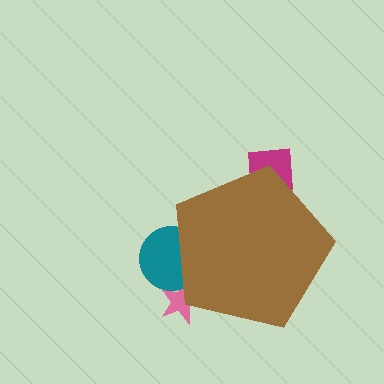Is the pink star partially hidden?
Yes, the pink star is partially hidden behind the brown pentagon.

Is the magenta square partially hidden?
Yes, the magenta square is partially hidden behind the brown pentagon.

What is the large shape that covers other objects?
A brown pentagon.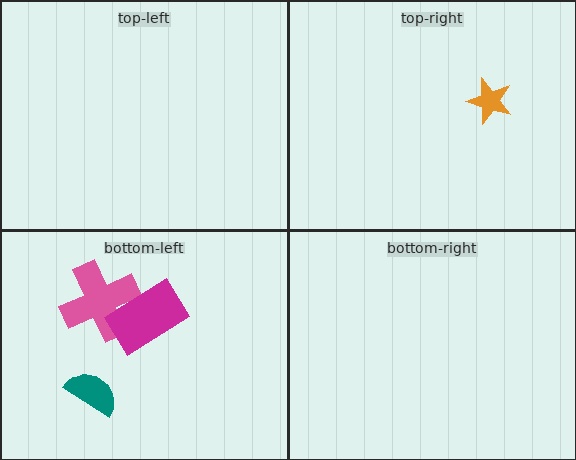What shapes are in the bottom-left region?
The pink cross, the magenta rectangle, the teal semicircle.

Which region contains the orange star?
The top-right region.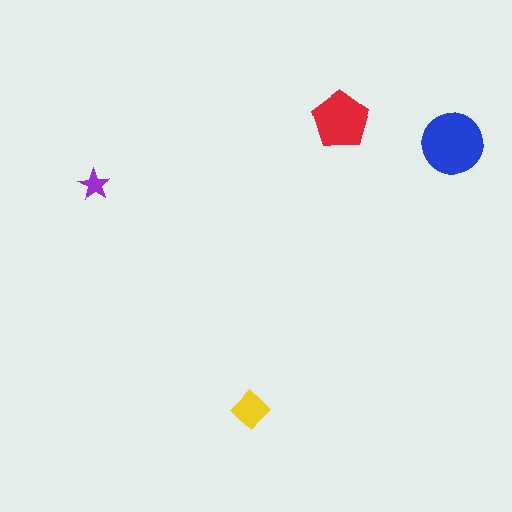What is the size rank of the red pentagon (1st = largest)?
2nd.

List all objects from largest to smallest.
The blue circle, the red pentagon, the yellow diamond, the purple star.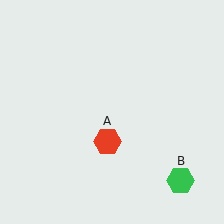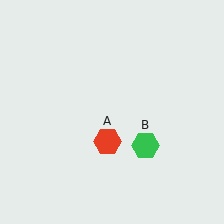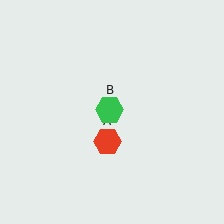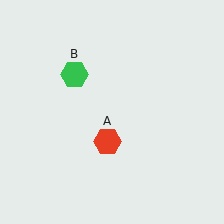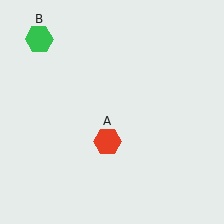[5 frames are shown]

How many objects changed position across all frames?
1 object changed position: green hexagon (object B).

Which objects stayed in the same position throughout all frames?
Red hexagon (object A) remained stationary.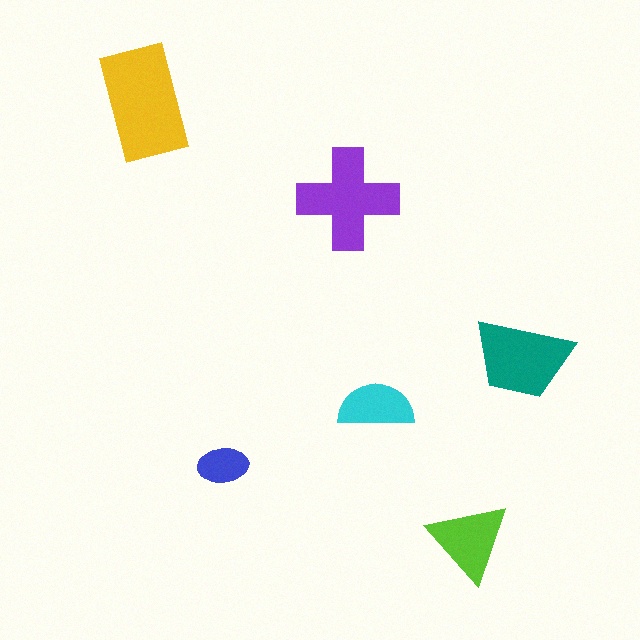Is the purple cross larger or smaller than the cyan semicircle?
Larger.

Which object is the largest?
The yellow rectangle.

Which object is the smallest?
The blue ellipse.